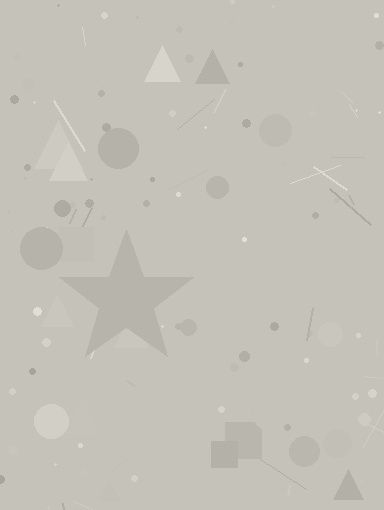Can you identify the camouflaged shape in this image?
The camouflaged shape is a star.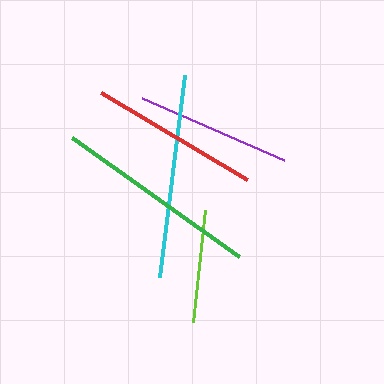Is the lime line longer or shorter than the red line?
The red line is longer than the lime line.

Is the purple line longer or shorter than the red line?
The red line is longer than the purple line.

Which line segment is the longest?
The green line is the longest at approximately 204 pixels.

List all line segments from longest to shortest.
From longest to shortest: green, cyan, red, purple, lime.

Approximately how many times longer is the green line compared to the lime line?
The green line is approximately 1.8 times the length of the lime line.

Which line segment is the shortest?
The lime line is the shortest at approximately 112 pixels.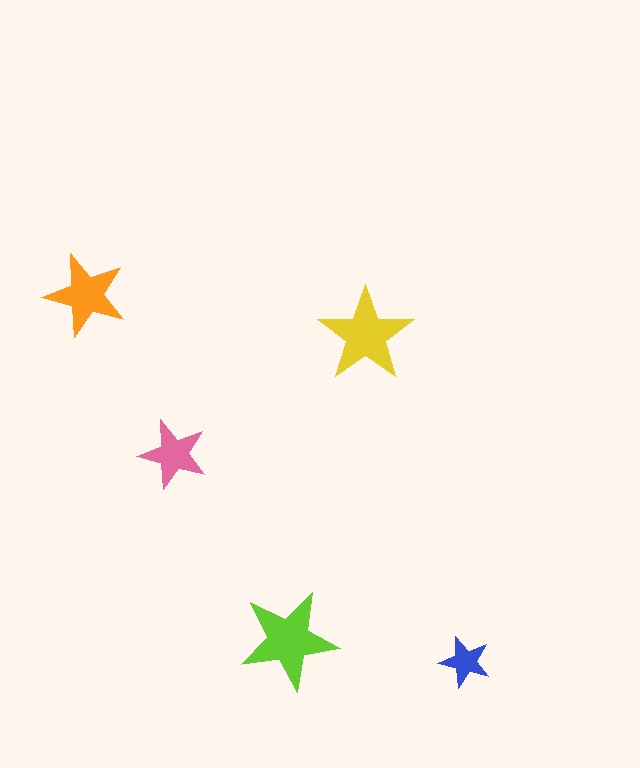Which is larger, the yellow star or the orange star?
The yellow one.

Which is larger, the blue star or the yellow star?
The yellow one.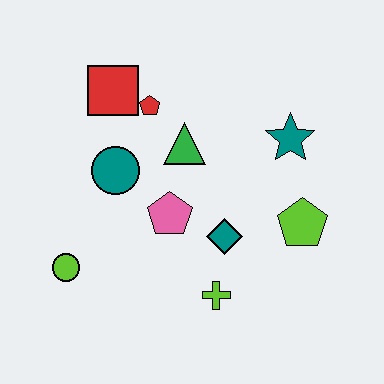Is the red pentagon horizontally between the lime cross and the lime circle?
Yes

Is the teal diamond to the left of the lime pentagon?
Yes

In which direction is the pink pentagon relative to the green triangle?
The pink pentagon is below the green triangle.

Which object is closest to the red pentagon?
The red square is closest to the red pentagon.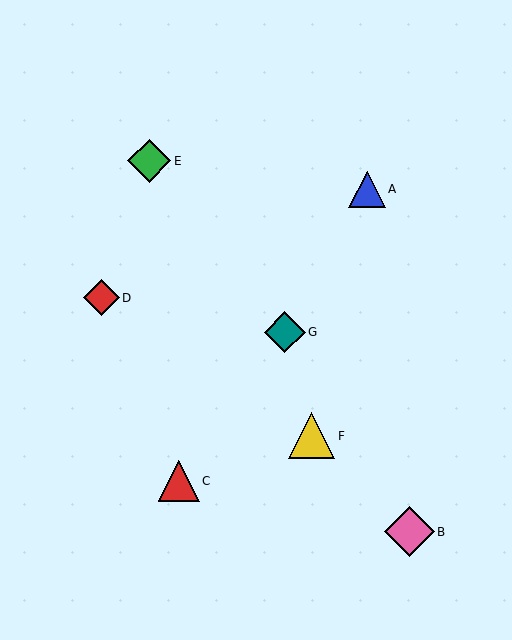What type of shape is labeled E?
Shape E is a green diamond.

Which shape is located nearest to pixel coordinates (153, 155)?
The green diamond (labeled E) at (149, 161) is nearest to that location.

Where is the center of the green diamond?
The center of the green diamond is at (149, 161).